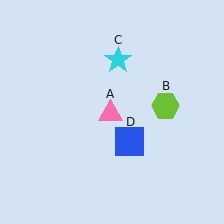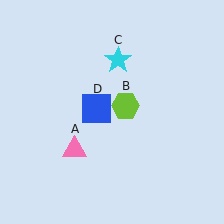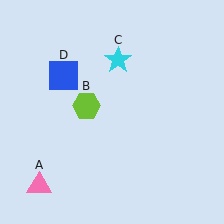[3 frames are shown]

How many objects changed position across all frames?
3 objects changed position: pink triangle (object A), lime hexagon (object B), blue square (object D).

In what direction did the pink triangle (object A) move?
The pink triangle (object A) moved down and to the left.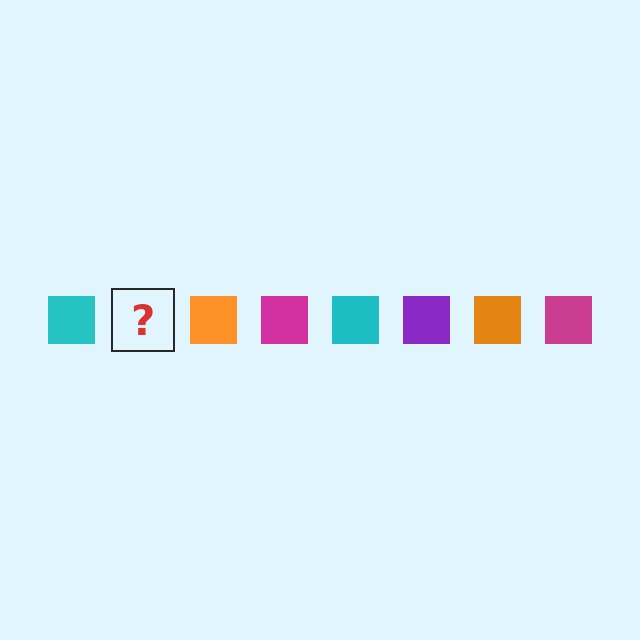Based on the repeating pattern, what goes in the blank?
The blank should be a purple square.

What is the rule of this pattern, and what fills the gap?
The rule is that the pattern cycles through cyan, purple, orange, magenta squares. The gap should be filled with a purple square.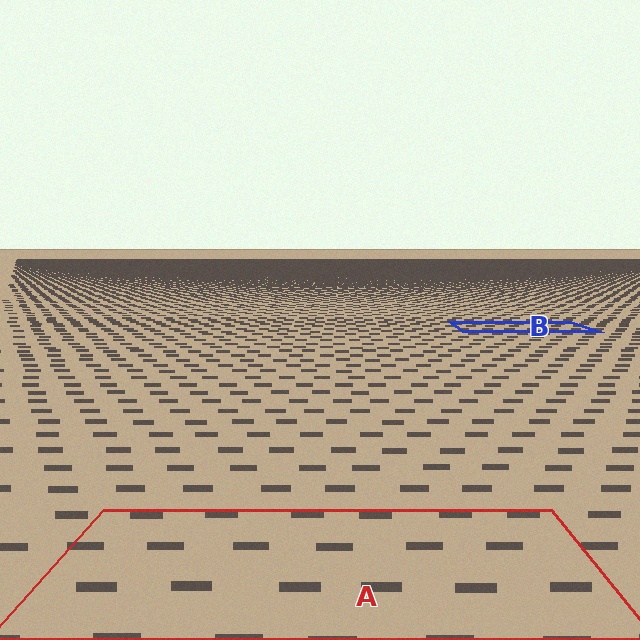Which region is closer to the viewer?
Region A is closer. The texture elements there are larger and more spread out.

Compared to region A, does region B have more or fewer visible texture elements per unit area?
Region B has more texture elements per unit area — they are packed more densely because it is farther away.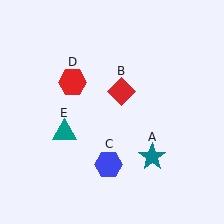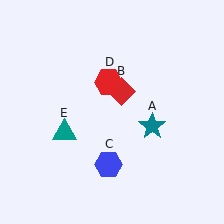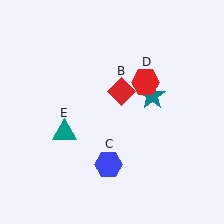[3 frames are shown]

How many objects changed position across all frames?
2 objects changed position: teal star (object A), red hexagon (object D).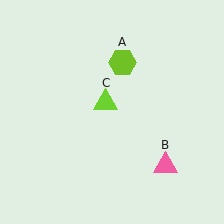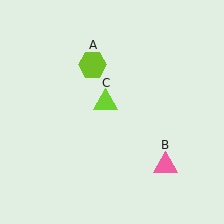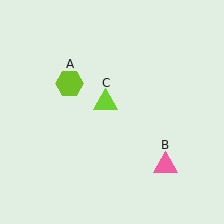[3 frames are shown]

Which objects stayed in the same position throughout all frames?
Pink triangle (object B) and lime triangle (object C) remained stationary.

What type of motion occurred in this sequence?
The lime hexagon (object A) rotated counterclockwise around the center of the scene.